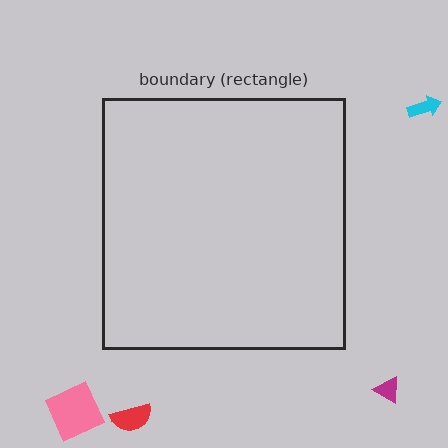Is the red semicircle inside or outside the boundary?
Outside.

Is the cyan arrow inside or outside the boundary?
Outside.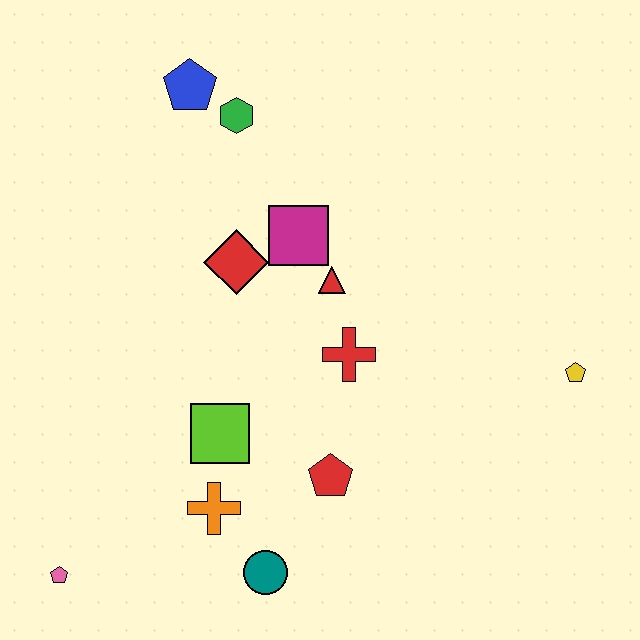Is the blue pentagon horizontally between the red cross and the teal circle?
No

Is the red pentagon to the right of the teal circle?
Yes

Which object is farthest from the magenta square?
The pink pentagon is farthest from the magenta square.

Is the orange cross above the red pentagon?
No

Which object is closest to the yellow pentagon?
The red cross is closest to the yellow pentagon.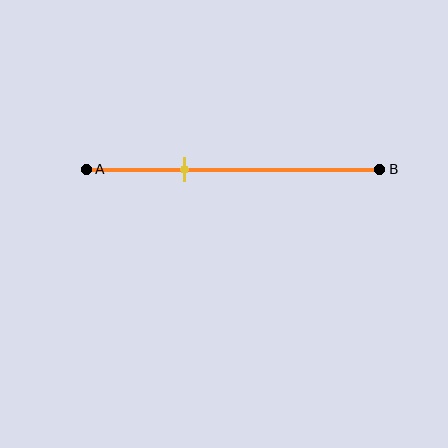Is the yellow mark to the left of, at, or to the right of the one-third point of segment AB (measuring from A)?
The yellow mark is approximately at the one-third point of segment AB.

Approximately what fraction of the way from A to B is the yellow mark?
The yellow mark is approximately 35% of the way from A to B.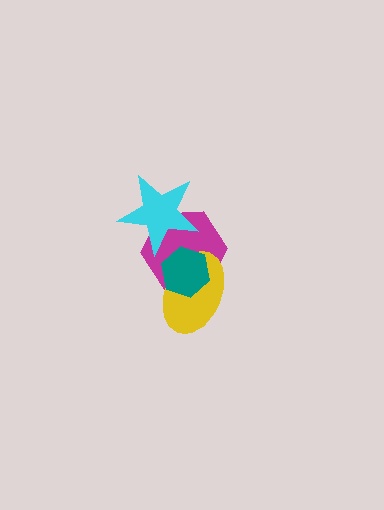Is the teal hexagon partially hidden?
No, no other shape covers it.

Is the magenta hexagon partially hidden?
Yes, it is partially covered by another shape.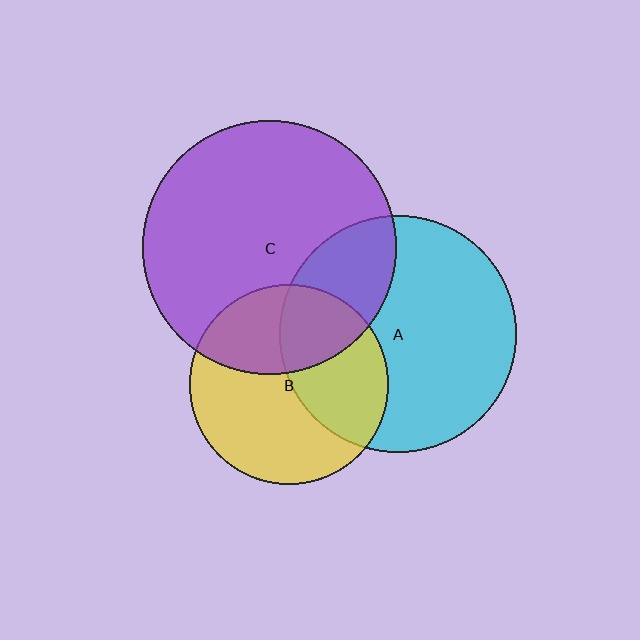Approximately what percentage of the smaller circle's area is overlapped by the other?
Approximately 25%.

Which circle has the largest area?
Circle C (purple).